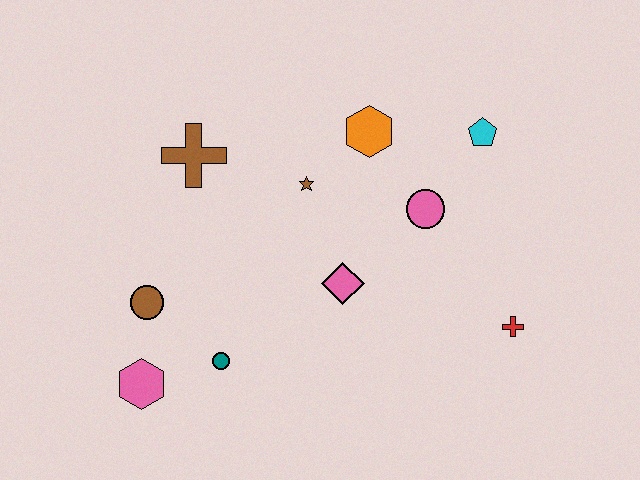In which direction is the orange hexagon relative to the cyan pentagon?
The orange hexagon is to the left of the cyan pentagon.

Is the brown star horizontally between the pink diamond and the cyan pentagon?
No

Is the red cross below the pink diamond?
Yes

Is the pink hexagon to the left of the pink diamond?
Yes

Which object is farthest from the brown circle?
The cyan pentagon is farthest from the brown circle.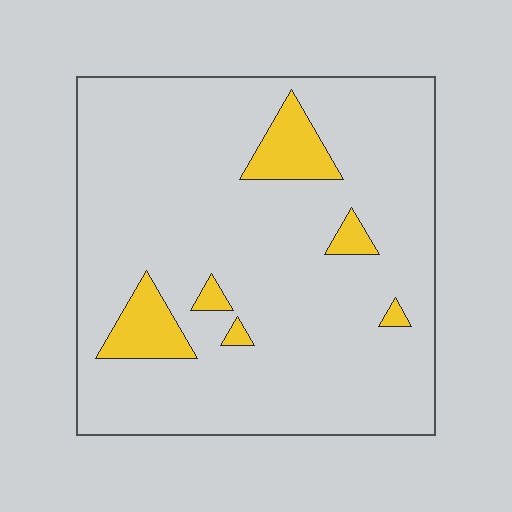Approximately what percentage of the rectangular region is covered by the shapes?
Approximately 10%.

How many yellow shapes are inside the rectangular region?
6.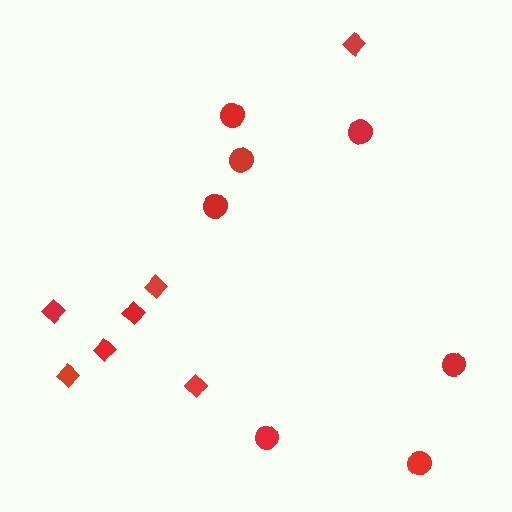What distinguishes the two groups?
There are 2 groups: one group of diamonds (7) and one group of circles (7).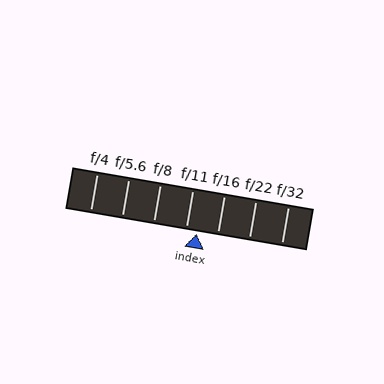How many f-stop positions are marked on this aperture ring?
There are 7 f-stop positions marked.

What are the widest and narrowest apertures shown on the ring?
The widest aperture shown is f/4 and the narrowest is f/32.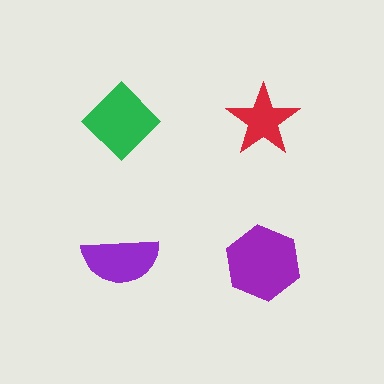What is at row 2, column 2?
A purple hexagon.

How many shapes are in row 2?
2 shapes.